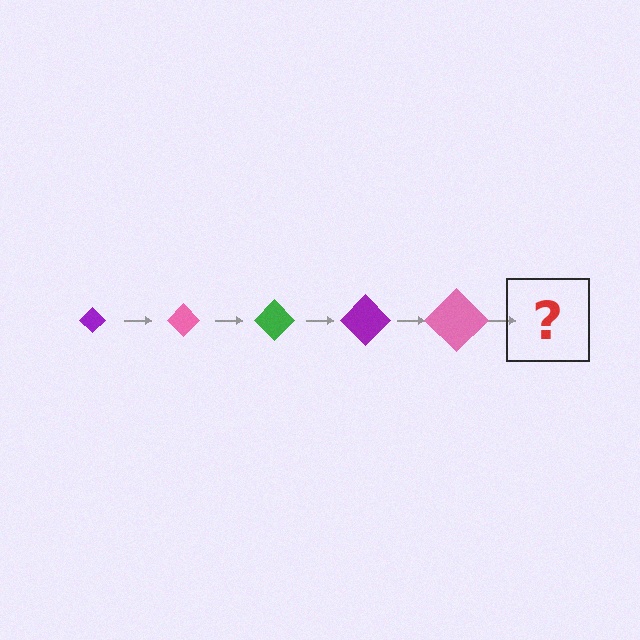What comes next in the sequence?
The next element should be a green diamond, larger than the previous one.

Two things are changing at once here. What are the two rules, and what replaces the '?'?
The two rules are that the diamond grows larger each step and the color cycles through purple, pink, and green. The '?' should be a green diamond, larger than the previous one.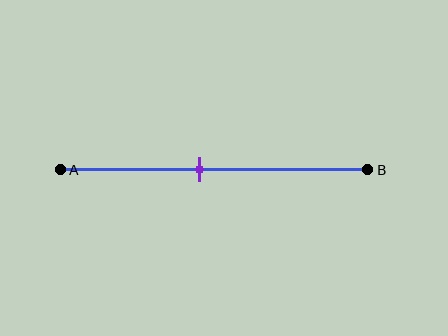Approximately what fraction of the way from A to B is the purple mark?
The purple mark is approximately 45% of the way from A to B.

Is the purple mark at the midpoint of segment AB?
No, the mark is at about 45% from A, not at the 50% midpoint.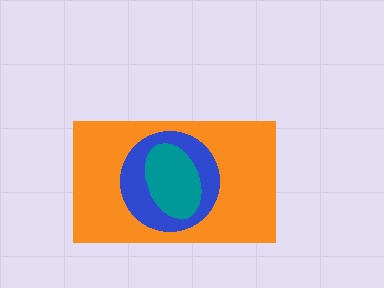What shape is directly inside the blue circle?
The teal ellipse.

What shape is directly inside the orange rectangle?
The blue circle.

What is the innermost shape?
The teal ellipse.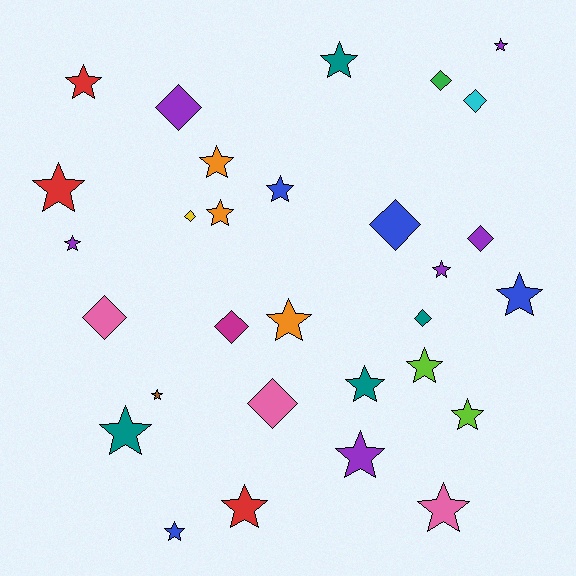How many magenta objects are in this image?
There is 1 magenta object.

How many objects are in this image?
There are 30 objects.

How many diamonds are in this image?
There are 10 diamonds.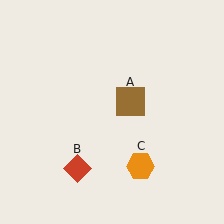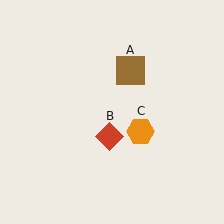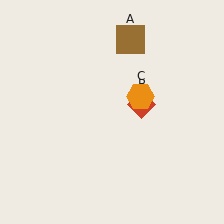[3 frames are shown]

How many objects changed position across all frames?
3 objects changed position: brown square (object A), red diamond (object B), orange hexagon (object C).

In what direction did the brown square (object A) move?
The brown square (object A) moved up.